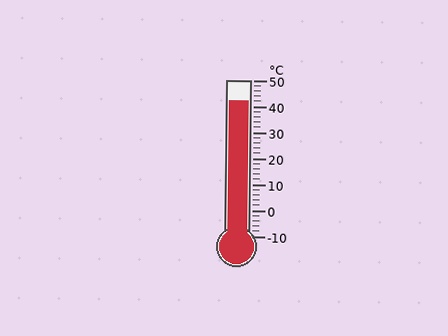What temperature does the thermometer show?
The thermometer shows approximately 42°C.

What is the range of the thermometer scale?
The thermometer scale ranges from -10°C to 50°C.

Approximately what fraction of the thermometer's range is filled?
The thermometer is filled to approximately 85% of its range.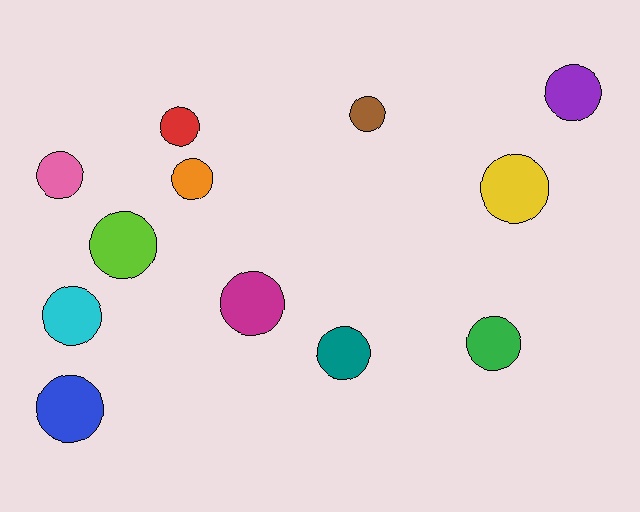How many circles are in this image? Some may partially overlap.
There are 12 circles.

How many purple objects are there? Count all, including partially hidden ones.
There is 1 purple object.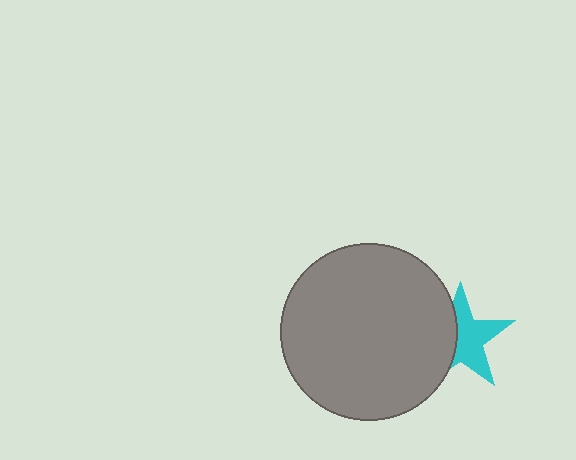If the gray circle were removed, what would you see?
You would see the complete cyan star.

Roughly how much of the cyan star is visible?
About half of it is visible (roughly 59%).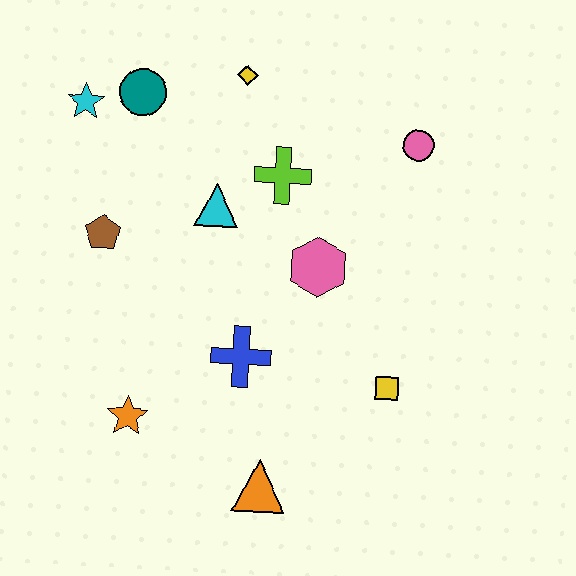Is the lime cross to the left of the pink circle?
Yes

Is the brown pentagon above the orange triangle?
Yes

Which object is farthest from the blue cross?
The cyan star is farthest from the blue cross.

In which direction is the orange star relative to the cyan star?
The orange star is below the cyan star.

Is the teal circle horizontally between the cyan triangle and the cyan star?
Yes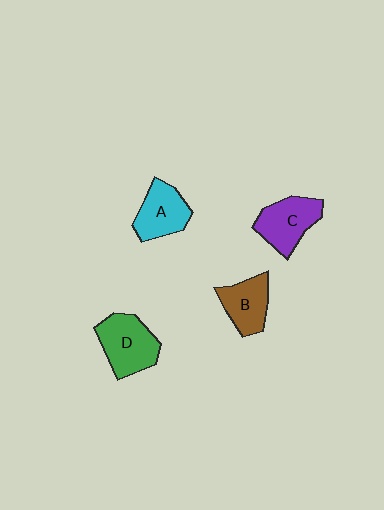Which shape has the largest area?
Shape D (green).